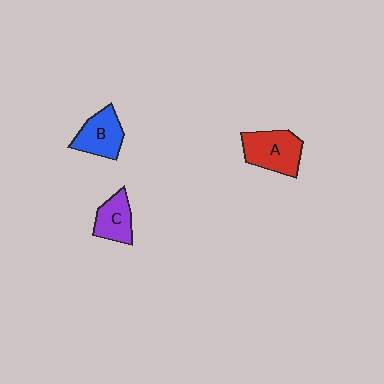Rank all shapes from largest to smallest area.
From largest to smallest: A (red), B (blue), C (purple).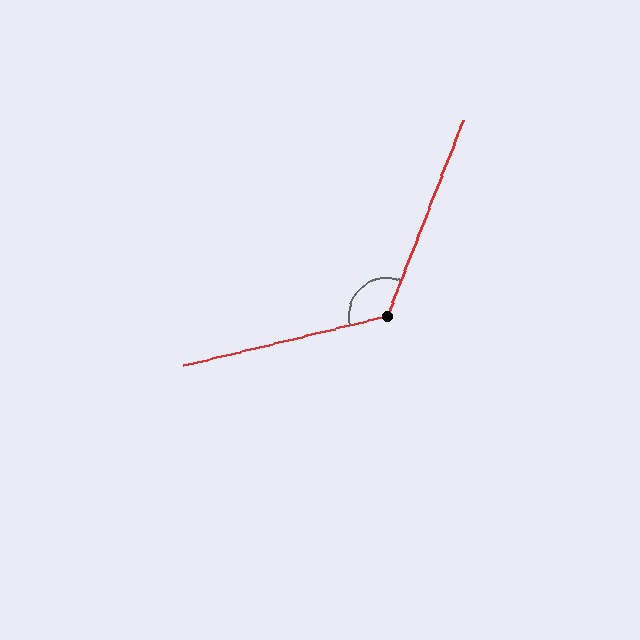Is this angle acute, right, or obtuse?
It is obtuse.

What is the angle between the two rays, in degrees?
Approximately 125 degrees.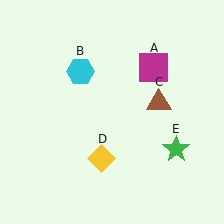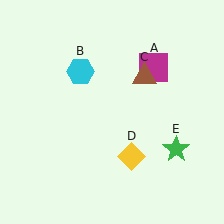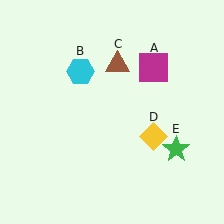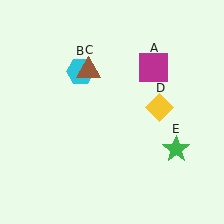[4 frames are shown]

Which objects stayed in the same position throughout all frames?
Magenta square (object A) and cyan hexagon (object B) and green star (object E) remained stationary.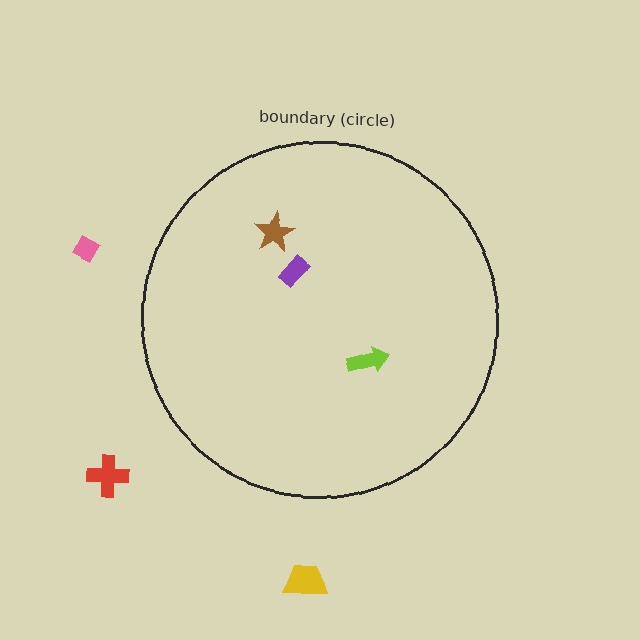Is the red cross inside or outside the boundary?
Outside.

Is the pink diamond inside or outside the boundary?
Outside.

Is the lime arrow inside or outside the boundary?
Inside.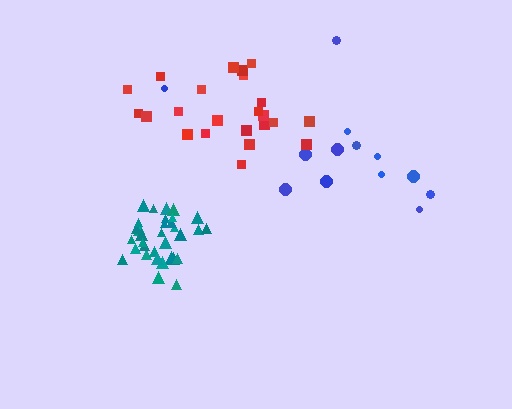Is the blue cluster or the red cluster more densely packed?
Red.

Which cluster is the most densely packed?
Teal.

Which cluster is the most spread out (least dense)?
Blue.